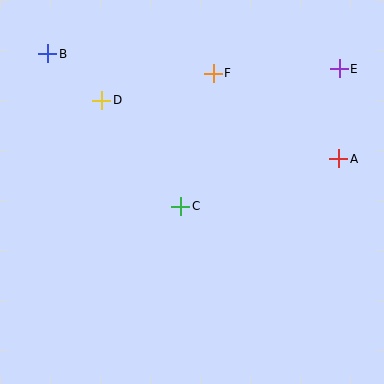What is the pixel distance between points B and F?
The distance between B and F is 166 pixels.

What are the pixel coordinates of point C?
Point C is at (181, 206).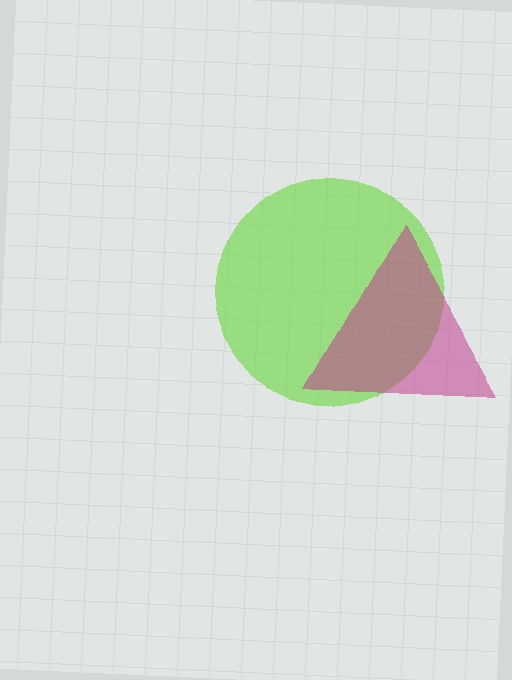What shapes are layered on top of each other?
The layered shapes are: a lime circle, a magenta triangle.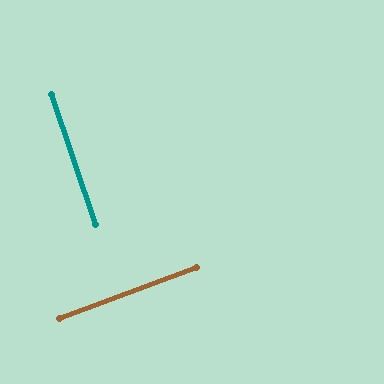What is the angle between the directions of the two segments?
Approximately 88 degrees.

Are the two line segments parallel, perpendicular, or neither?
Perpendicular — they meet at approximately 88°.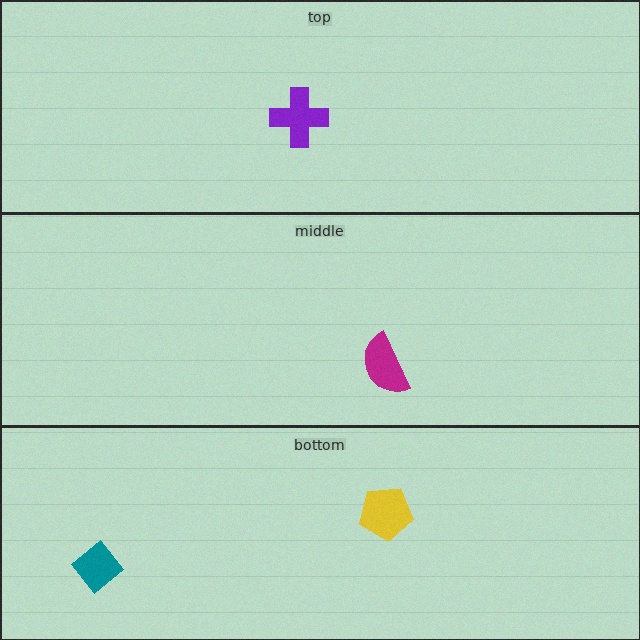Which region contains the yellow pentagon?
The bottom region.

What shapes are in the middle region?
The magenta semicircle.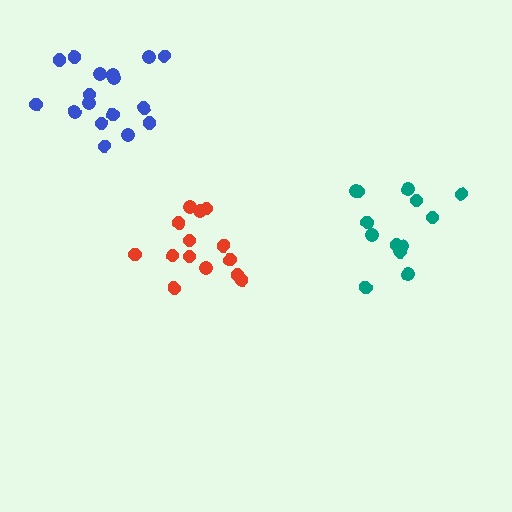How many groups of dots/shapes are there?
There are 3 groups.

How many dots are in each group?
Group 1: 14 dots, Group 2: 17 dots, Group 3: 14 dots (45 total).